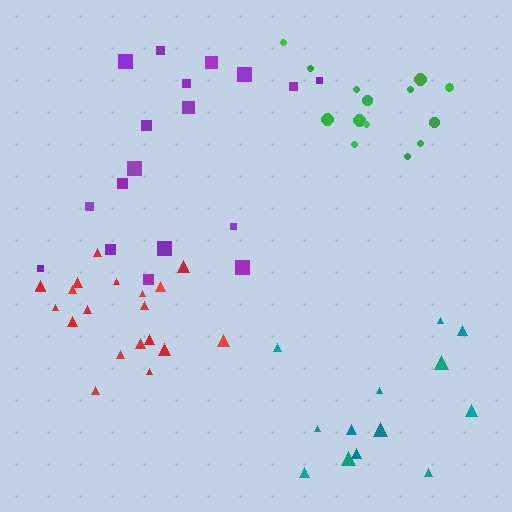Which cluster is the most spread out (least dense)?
Teal.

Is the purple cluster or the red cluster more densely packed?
Red.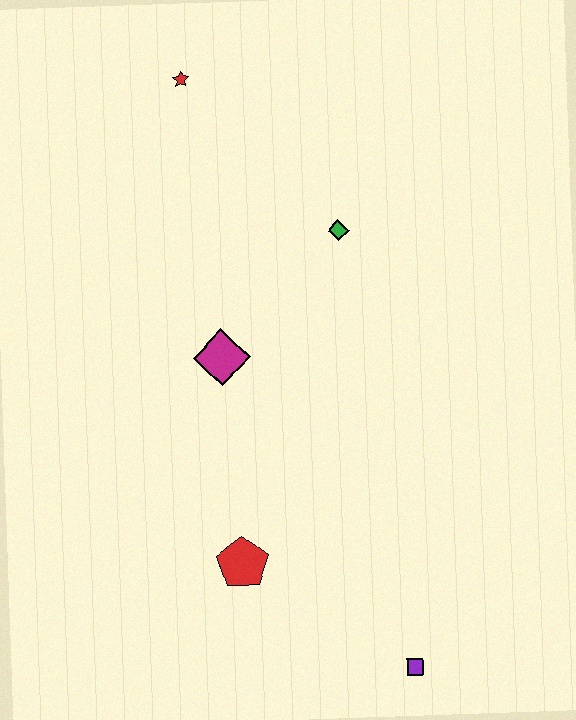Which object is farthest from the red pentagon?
The red star is farthest from the red pentagon.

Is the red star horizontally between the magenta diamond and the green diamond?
No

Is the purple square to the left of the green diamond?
No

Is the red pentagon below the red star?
Yes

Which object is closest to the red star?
The green diamond is closest to the red star.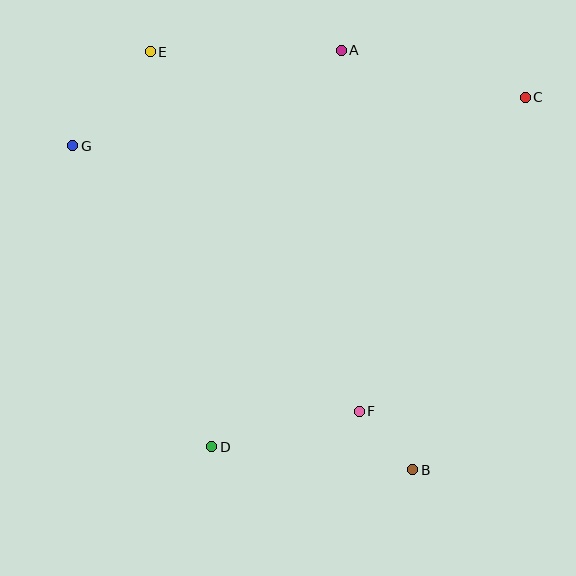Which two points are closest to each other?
Points B and F are closest to each other.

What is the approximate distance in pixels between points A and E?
The distance between A and E is approximately 191 pixels.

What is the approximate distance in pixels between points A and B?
The distance between A and B is approximately 426 pixels.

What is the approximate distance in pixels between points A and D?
The distance between A and D is approximately 417 pixels.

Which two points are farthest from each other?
Points B and E are farthest from each other.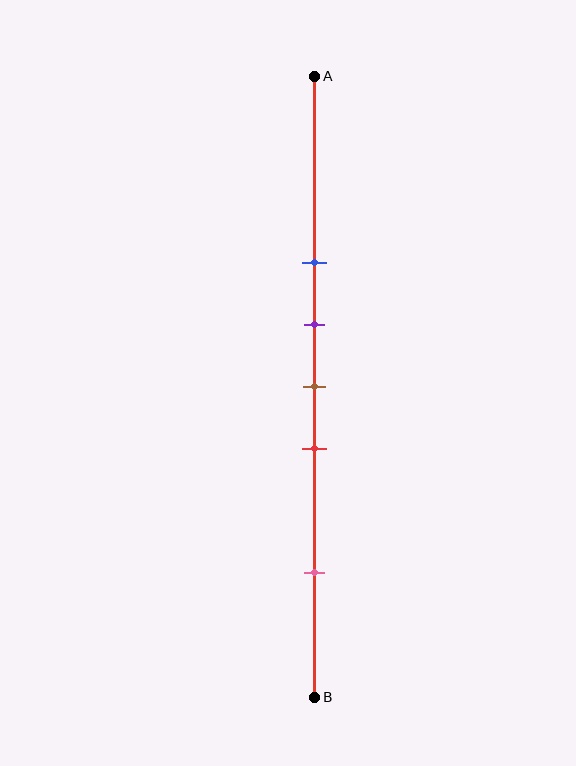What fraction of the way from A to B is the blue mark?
The blue mark is approximately 30% (0.3) of the way from A to B.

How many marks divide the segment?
There are 5 marks dividing the segment.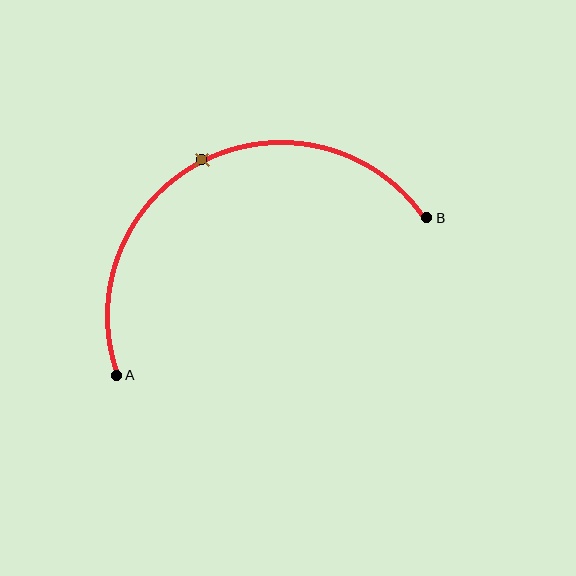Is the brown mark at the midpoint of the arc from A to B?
Yes. The brown mark lies on the arc at equal arc-length from both A and B — it is the arc midpoint.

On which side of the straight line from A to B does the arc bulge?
The arc bulges above the straight line connecting A and B.